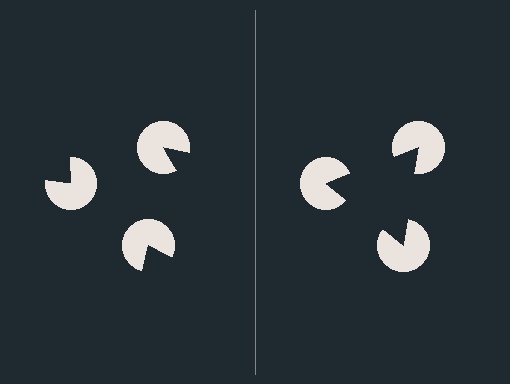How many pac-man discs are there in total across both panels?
6 — 3 on each side.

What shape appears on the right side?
An illusory triangle.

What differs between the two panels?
The pac-man discs are positioned identically on both sides; only the wedge orientations differ. On the right they align to a triangle; on the left they are misaligned.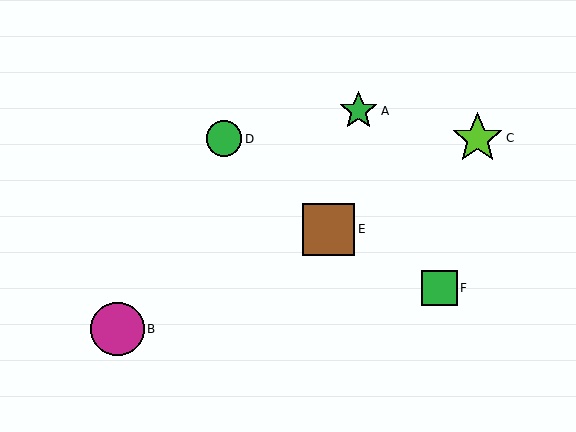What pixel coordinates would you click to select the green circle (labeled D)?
Click at (224, 139) to select the green circle D.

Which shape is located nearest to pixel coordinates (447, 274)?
The green square (labeled F) at (439, 288) is nearest to that location.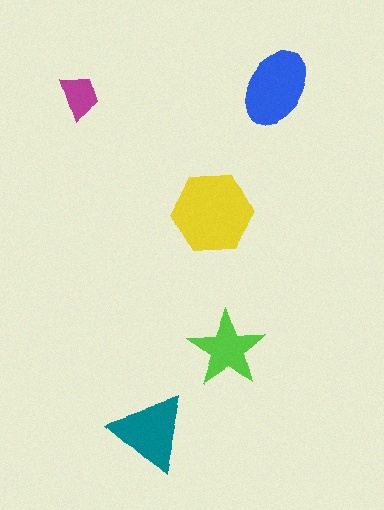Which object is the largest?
The yellow hexagon.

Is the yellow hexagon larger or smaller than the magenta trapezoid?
Larger.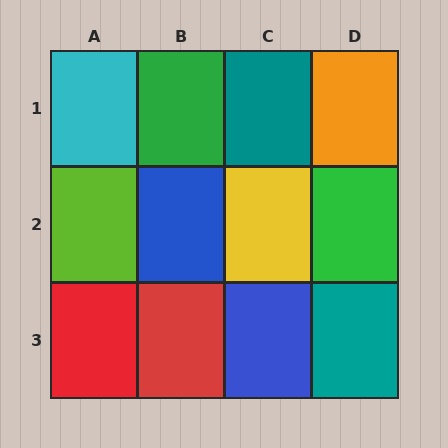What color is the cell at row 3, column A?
Red.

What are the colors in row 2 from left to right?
Lime, blue, yellow, green.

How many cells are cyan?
1 cell is cyan.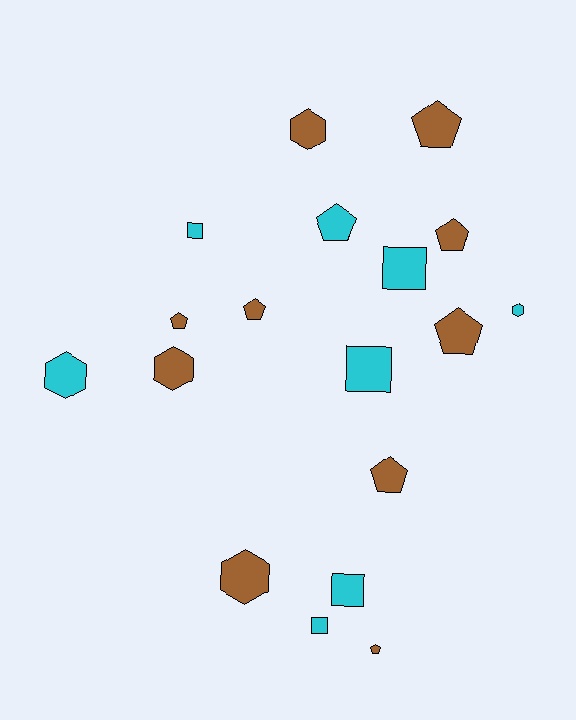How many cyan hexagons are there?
There are 2 cyan hexagons.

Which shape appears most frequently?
Pentagon, with 8 objects.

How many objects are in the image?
There are 18 objects.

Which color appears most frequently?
Brown, with 10 objects.